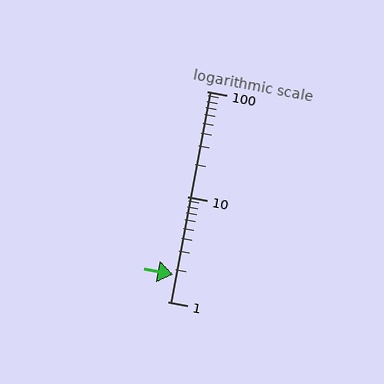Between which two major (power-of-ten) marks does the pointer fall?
The pointer is between 1 and 10.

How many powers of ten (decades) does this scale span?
The scale spans 2 decades, from 1 to 100.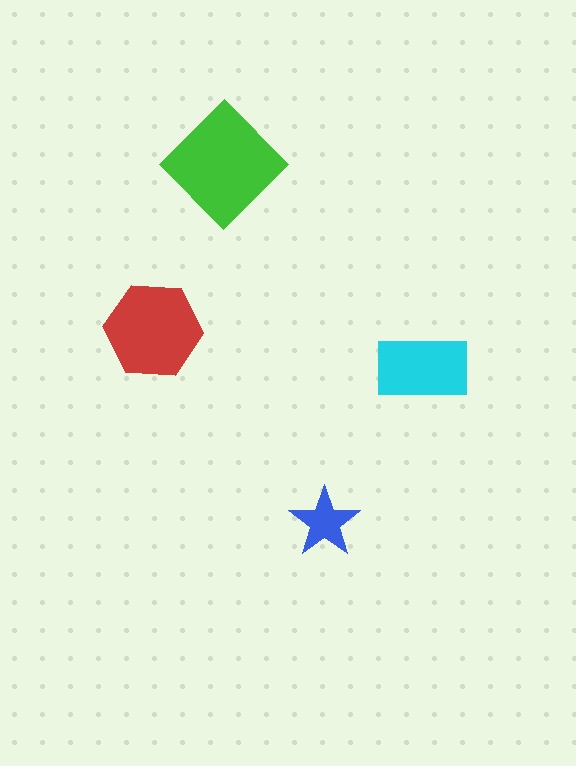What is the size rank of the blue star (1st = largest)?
4th.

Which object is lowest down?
The blue star is bottommost.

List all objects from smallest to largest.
The blue star, the cyan rectangle, the red hexagon, the green diamond.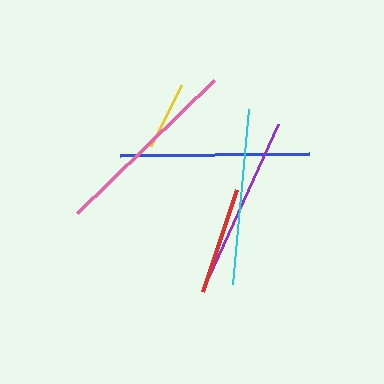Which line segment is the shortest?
The yellow line is the shortest at approximately 68 pixels.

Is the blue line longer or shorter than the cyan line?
The blue line is longer than the cyan line.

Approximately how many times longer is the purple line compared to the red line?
The purple line is approximately 1.6 times the length of the red line.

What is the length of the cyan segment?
The cyan segment is approximately 175 pixels long.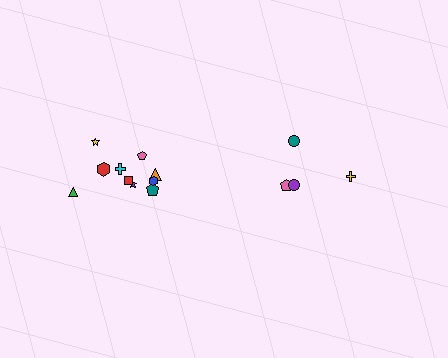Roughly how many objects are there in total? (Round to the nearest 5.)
Roughly 15 objects in total.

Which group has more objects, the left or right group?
The left group.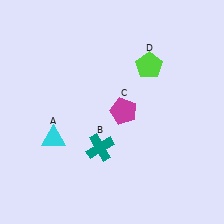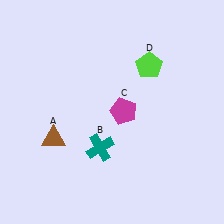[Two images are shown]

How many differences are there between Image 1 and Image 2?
There is 1 difference between the two images.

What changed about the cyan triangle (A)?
In Image 1, A is cyan. In Image 2, it changed to brown.